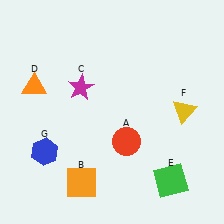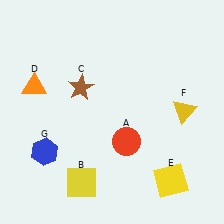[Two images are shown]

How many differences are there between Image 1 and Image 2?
There are 3 differences between the two images.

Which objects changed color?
B changed from orange to yellow. C changed from magenta to brown. E changed from green to yellow.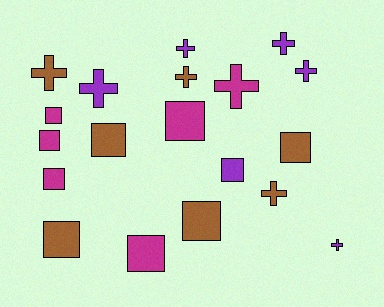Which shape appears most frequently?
Square, with 10 objects.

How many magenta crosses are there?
There is 1 magenta cross.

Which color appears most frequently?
Brown, with 7 objects.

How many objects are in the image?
There are 19 objects.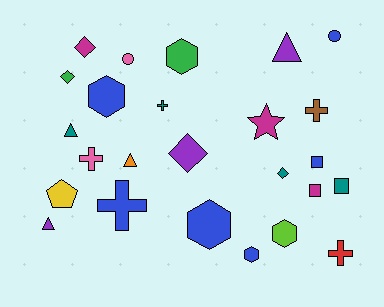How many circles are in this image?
There are 2 circles.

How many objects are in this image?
There are 25 objects.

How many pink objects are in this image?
There are 2 pink objects.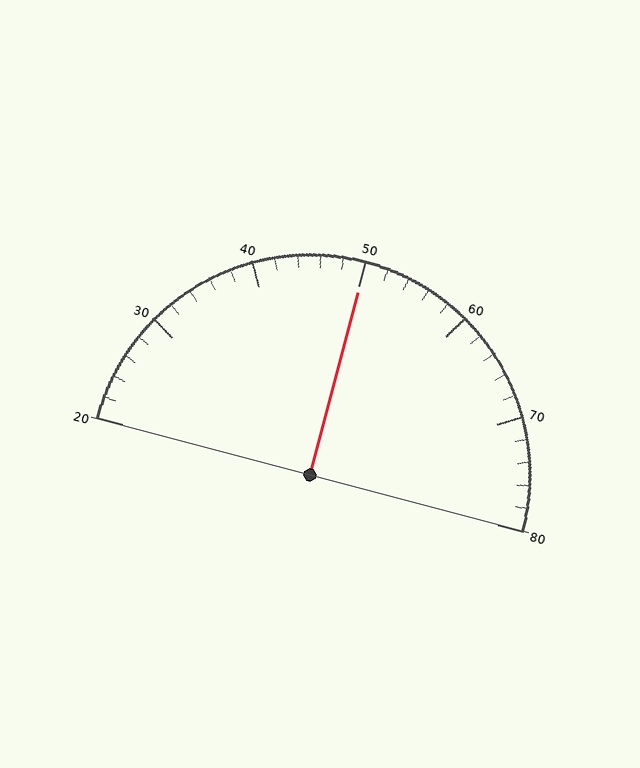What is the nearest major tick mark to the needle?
The nearest major tick mark is 50.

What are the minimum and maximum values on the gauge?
The gauge ranges from 20 to 80.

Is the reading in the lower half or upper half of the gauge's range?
The reading is in the upper half of the range (20 to 80).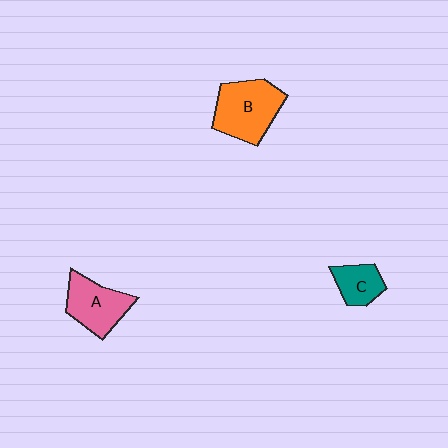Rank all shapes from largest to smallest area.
From largest to smallest: B (orange), A (pink), C (teal).